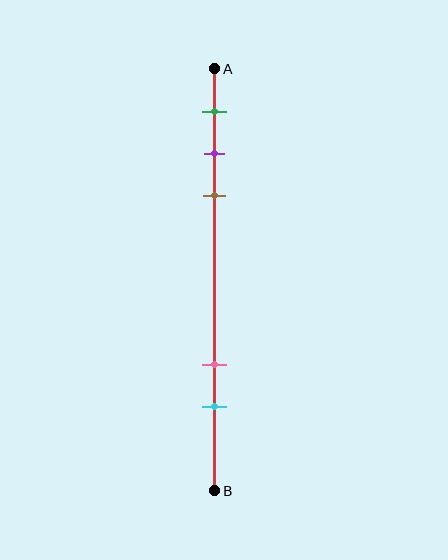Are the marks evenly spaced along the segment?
No, the marks are not evenly spaced.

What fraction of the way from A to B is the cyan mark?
The cyan mark is approximately 80% (0.8) of the way from A to B.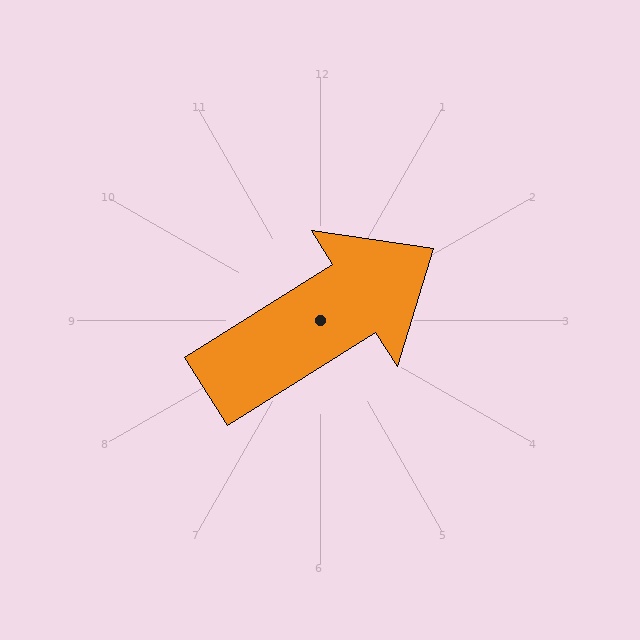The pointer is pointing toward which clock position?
Roughly 2 o'clock.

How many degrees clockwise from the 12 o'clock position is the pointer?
Approximately 58 degrees.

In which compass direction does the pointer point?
Northeast.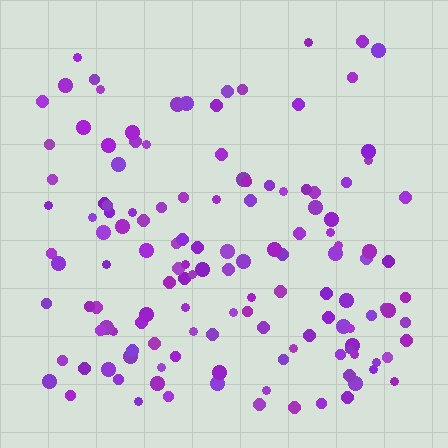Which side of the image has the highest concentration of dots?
The bottom.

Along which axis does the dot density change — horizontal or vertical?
Vertical.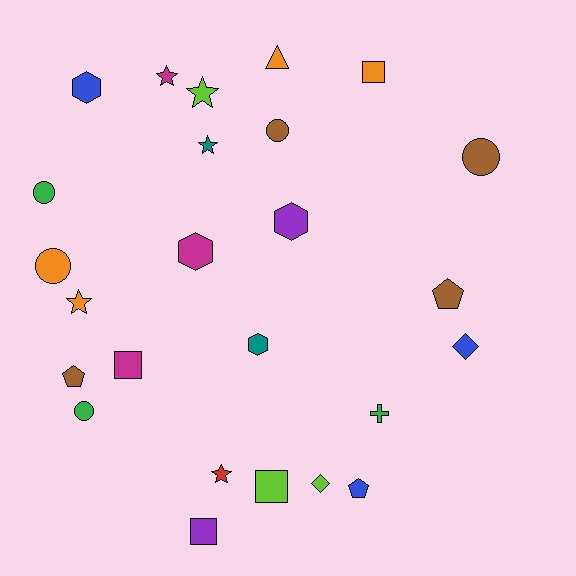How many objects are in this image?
There are 25 objects.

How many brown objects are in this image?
There are 4 brown objects.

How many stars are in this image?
There are 5 stars.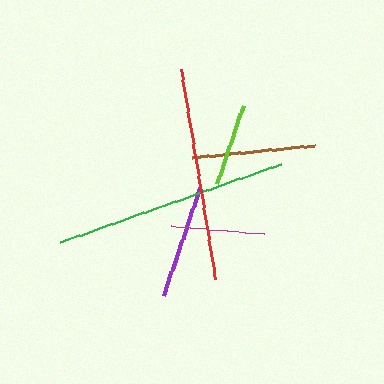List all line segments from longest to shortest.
From longest to shortest: green, red, brown, purple, magenta, lime.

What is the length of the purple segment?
The purple segment is approximately 114 pixels long.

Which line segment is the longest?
The green line is the longest at approximately 234 pixels.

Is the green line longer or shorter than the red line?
The green line is longer than the red line.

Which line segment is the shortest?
The lime line is the shortest at approximately 82 pixels.